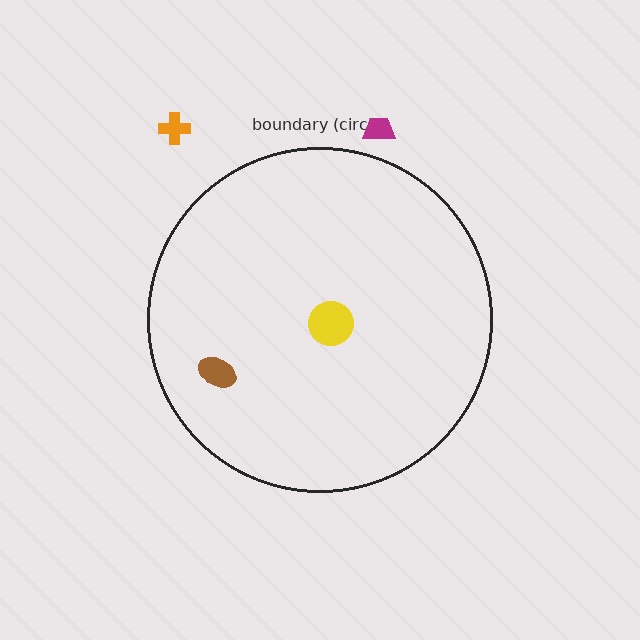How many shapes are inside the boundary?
2 inside, 2 outside.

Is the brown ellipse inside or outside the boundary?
Inside.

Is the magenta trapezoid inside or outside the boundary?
Outside.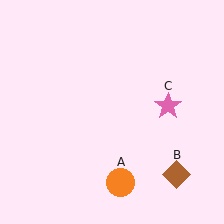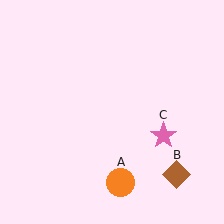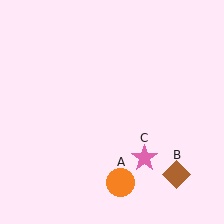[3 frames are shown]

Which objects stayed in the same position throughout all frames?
Orange circle (object A) and brown diamond (object B) remained stationary.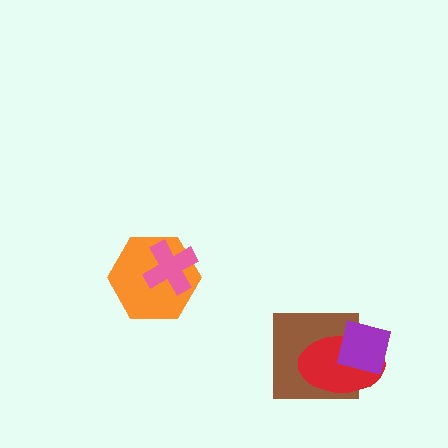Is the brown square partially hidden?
Yes, it is partially covered by another shape.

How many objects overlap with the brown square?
2 objects overlap with the brown square.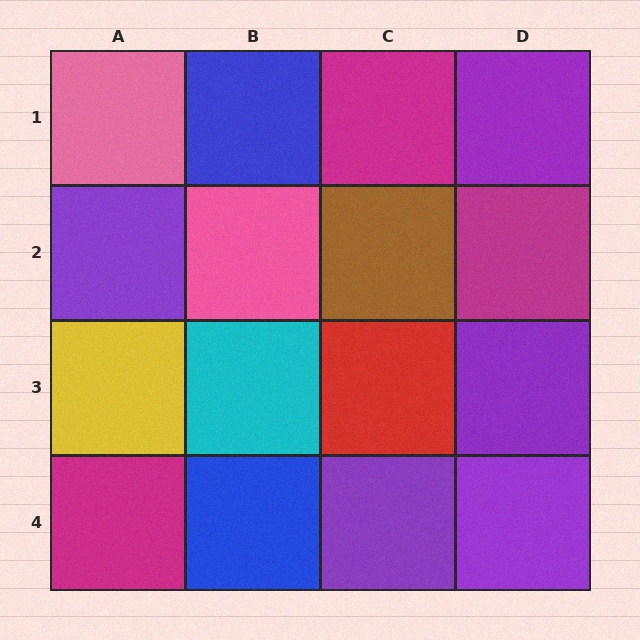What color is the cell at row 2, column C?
Brown.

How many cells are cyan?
1 cell is cyan.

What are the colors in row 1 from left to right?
Pink, blue, magenta, purple.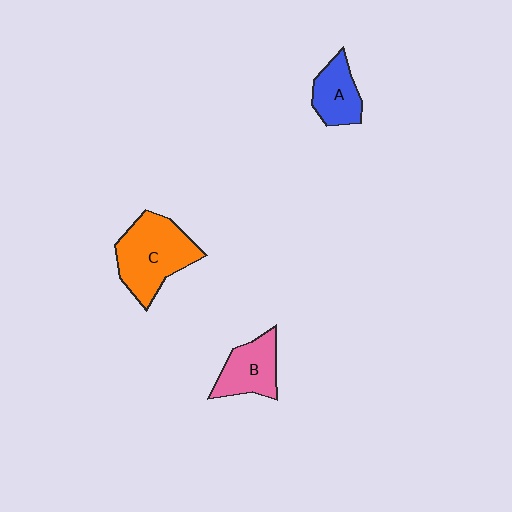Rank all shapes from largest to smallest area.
From largest to smallest: C (orange), B (pink), A (blue).